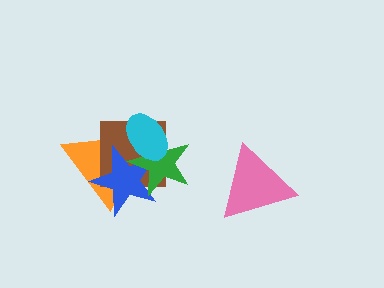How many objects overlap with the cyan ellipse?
4 objects overlap with the cyan ellipse.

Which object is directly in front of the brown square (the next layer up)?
The blue star is directly in front of the brown square.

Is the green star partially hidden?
Yes, it is partially covered by another shape.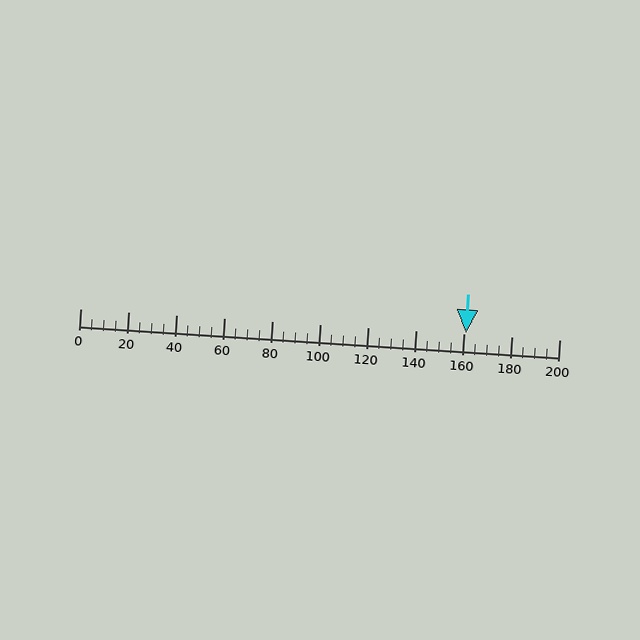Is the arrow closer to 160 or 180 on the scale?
The arrow is closer to 160.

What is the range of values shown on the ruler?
The ruler shows values from 0 to 200.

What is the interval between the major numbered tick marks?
The major tick marks are spaced 20 units apart.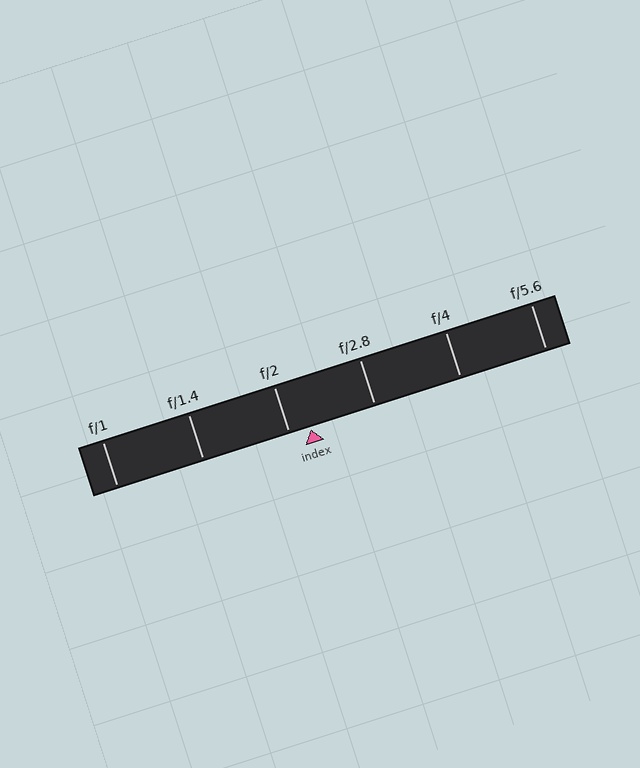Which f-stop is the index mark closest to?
The index mark is closest to f/2.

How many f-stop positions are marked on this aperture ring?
There are 6 f-stop positions marked.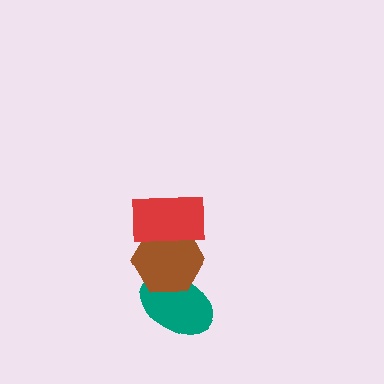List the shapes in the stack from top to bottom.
From top to bottom: the red rectangle, the brown hexagon, the teal ellipse.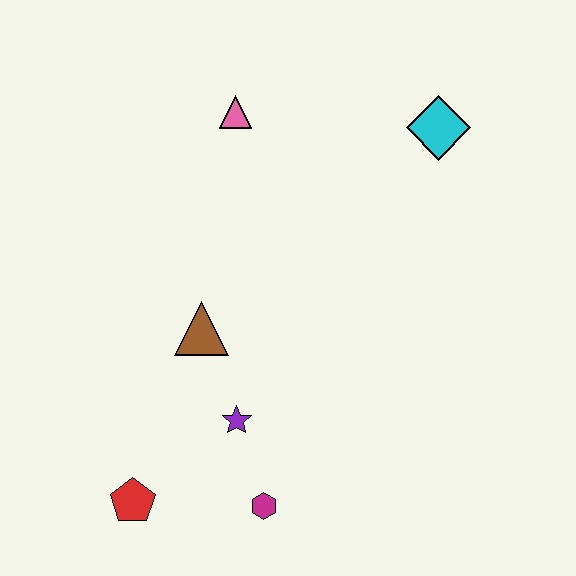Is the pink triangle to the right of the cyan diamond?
No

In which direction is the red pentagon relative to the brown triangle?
The red pentagon is below the brown triangle.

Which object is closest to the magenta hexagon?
The purple star is closest to the magenta hexagon.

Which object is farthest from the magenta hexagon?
The cyan diamond is farthest from the magenta hexagon.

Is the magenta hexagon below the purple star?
Yes